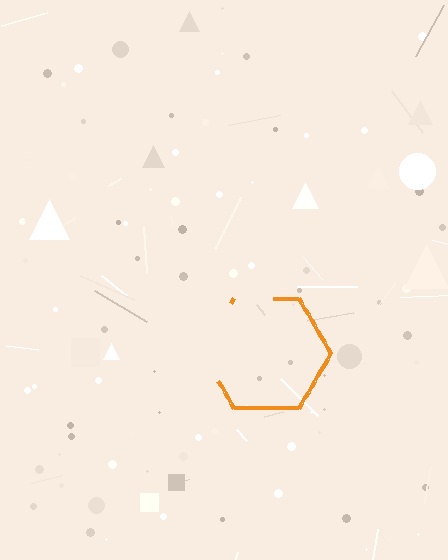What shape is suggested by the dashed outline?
The dashed outline suggests a hexagon.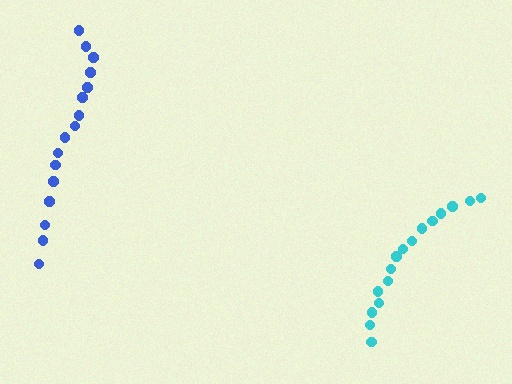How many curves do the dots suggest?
There are 2 distinct paths.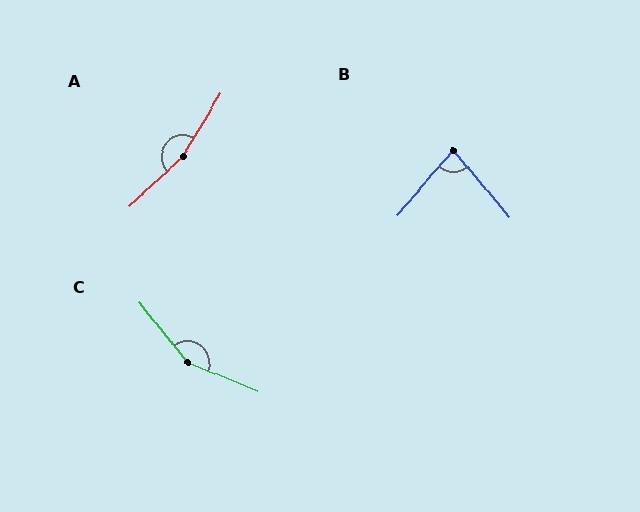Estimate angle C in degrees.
Approximately 150 degrees.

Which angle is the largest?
A, at approximately 165 degrees.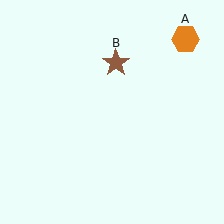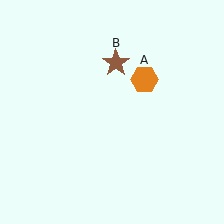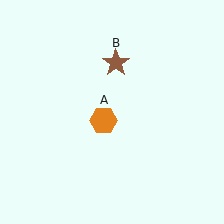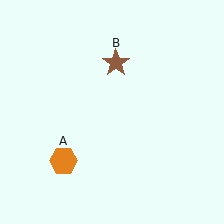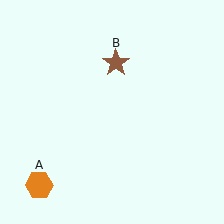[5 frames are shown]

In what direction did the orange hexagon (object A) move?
The orange hexagon (object A) moved down and to the left.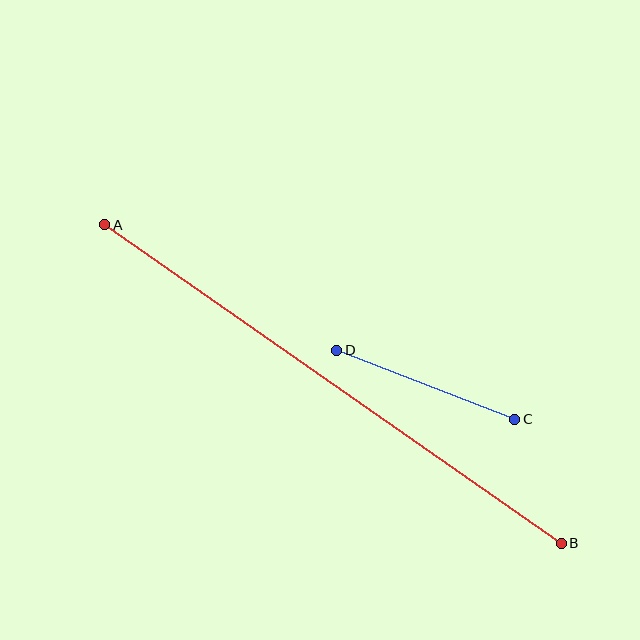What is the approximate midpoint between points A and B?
The midpoint is at approximately (333, 384) pixels.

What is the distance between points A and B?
The distance is approximately 557 pixels.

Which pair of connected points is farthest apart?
Points A and B are farthest apart.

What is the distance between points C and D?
The distance is approximately 191 pixels.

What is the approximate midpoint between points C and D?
The midpoint is at approximately (426, 385) pixels.